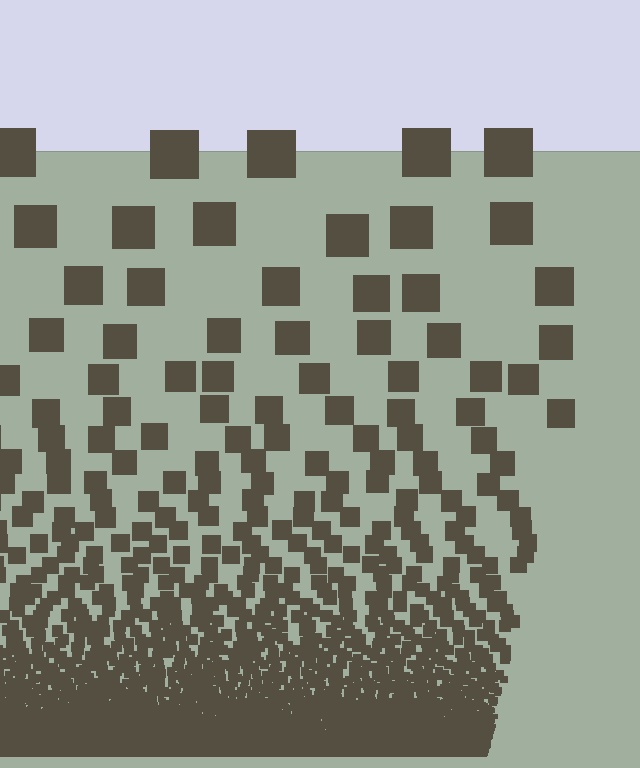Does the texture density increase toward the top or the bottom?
Density increases toward the bottom.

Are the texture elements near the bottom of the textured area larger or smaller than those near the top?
Smaller. The gradient is inverted — elements near the bottom are smaller and denser.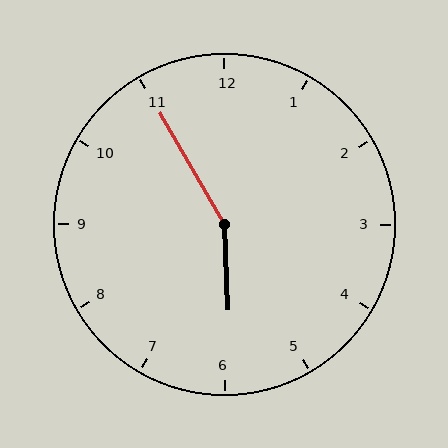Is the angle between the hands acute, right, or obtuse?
It is obtuse.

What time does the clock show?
5:55.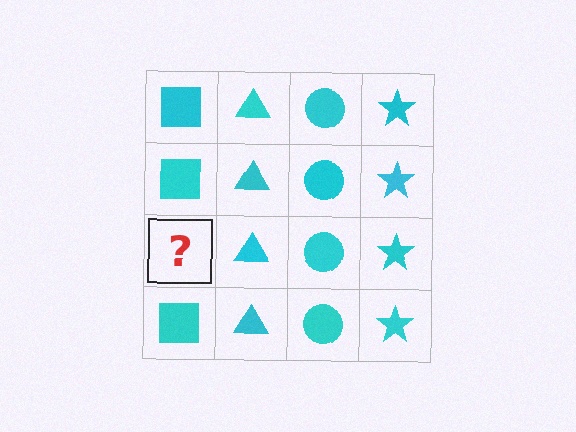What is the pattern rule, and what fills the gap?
The rule is that each column has a consistent shape. The gap should be filled with a cyan square.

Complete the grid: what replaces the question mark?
The question mark should be replaced with a cyan square.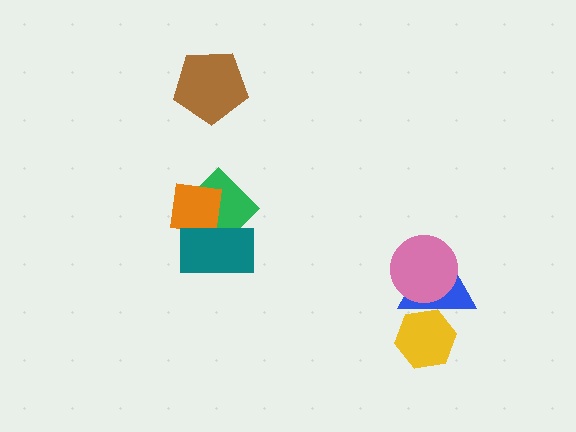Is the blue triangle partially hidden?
Yes, it is partially covered by another shape.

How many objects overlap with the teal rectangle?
2 objects overlap with the teal rectangle.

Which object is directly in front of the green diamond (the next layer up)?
The orange square is directly in front of the green diamond.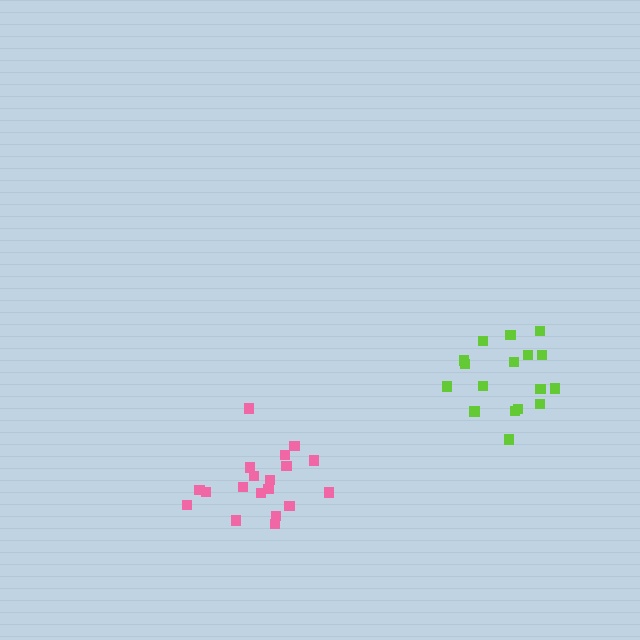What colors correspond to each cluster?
The clusters are colored: lime, pink.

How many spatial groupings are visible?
There are 2 spatial groupings.